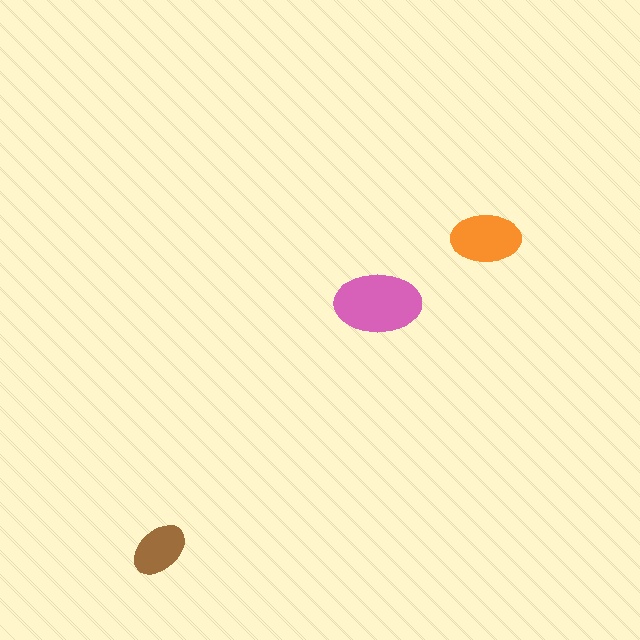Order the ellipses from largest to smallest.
the pink one, the orange one, the brown one.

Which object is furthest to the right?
The orange ellipse is rightmost.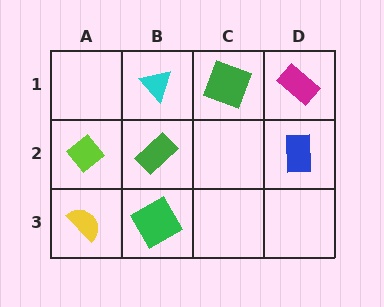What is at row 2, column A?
A lime diamond.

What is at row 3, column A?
A yellow semicircle.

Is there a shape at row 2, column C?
No, that cell is empty.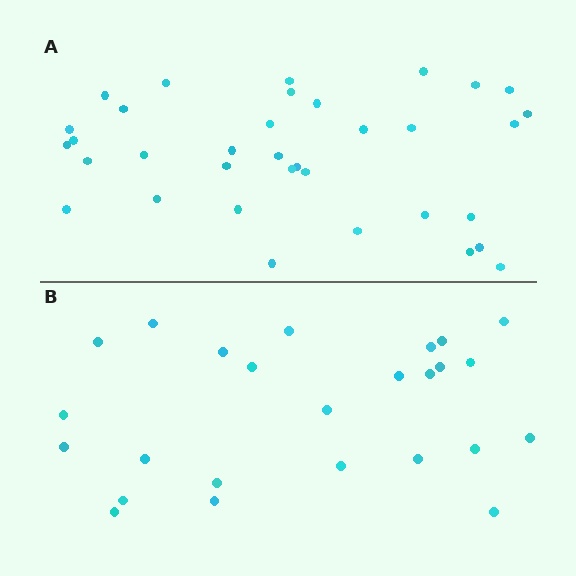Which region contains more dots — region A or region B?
Region A (the top region) has more dots.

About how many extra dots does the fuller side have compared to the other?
Region A has roughly 10 or so more dots than region B.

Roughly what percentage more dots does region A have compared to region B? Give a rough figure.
About 40% more.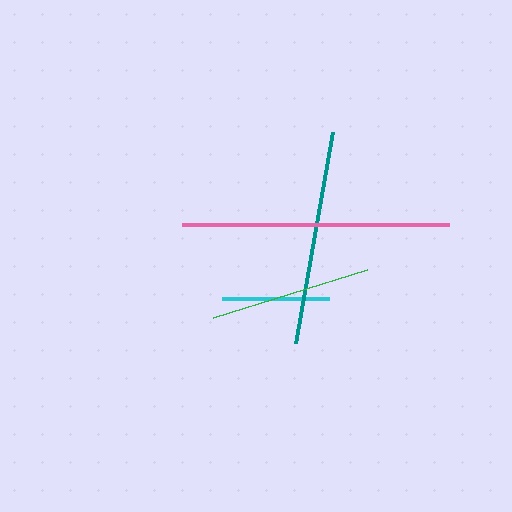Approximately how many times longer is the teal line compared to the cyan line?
The teal line is approximately 2.0 times the length of the cyan line.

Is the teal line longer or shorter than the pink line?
The pink line is longer than the teal line.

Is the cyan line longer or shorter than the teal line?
The teal line is longer than the cyan line.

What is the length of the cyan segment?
The cyan segment is approximately 106 pixels long.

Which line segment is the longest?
The pink line is the longest at approximately 267 pixels.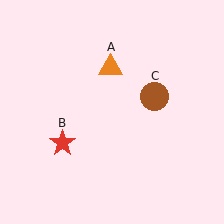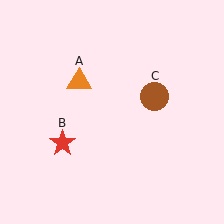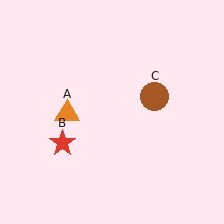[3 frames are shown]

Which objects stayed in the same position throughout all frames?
Red star (object B) and brown circle (object C) remained stationary.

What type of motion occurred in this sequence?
The orange triangle (object A) rotated counterclockwise around the center of the scene.